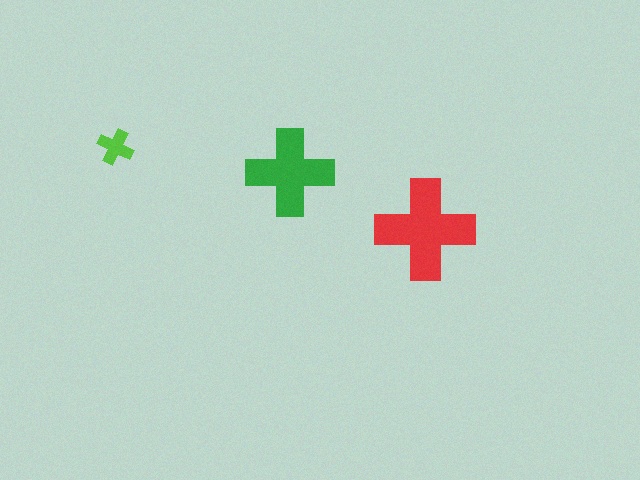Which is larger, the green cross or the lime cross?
The green one.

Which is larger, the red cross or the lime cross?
The red one.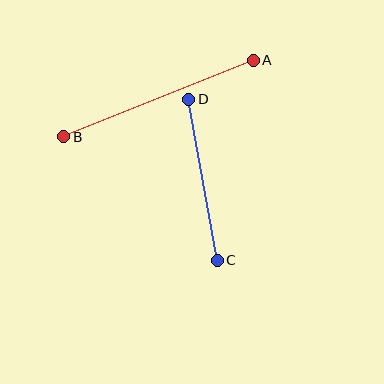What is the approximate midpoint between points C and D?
The midpoint is at approximately (203, 180) pixels.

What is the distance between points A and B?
The distance is approximately 204 pixels.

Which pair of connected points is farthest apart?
Points A and B are farthest apart.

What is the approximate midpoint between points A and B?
The midpoint is at approximately (159, 98) pixels.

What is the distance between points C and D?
The distance is approximately 164 pixels.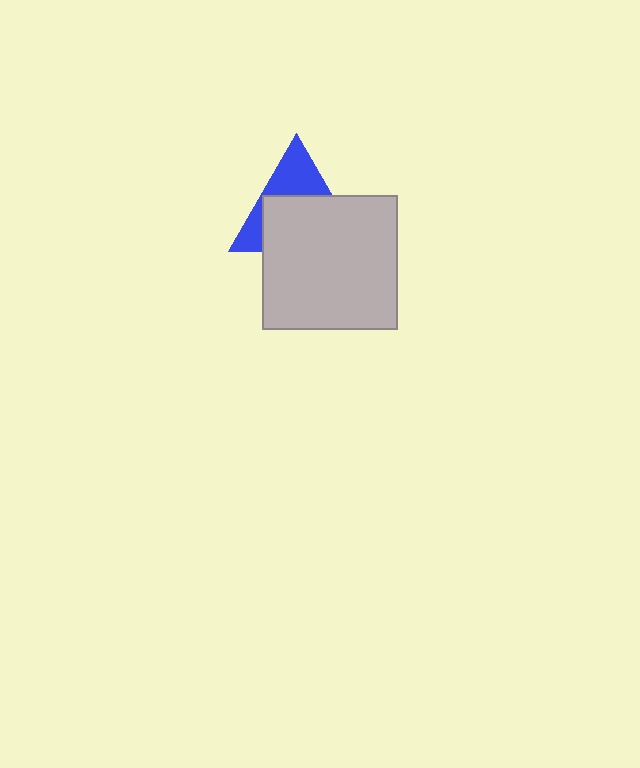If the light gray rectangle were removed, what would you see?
You would see the complete blue triangle.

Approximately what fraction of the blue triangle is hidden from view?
Roughly 60% of the blue triangle is hidden behind the light gray rectangle.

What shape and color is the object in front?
The object in front is a light gray rectangle.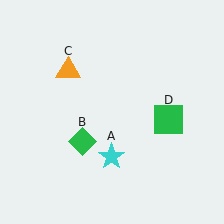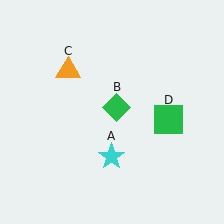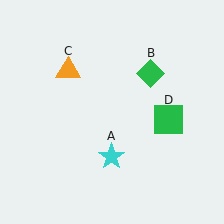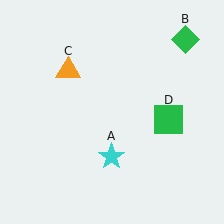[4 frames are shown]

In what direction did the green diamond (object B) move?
The green diamond (object B) moved up and to the right.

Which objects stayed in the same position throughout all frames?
Cyan star (object A) and orange triangle (object C) and green square (object D) remained stationary.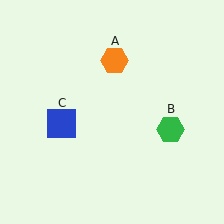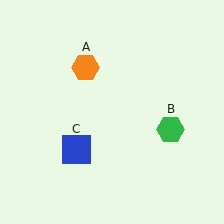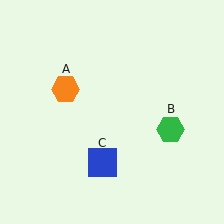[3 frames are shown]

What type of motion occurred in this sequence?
The orange hexagon (object A), blue square (object C) rotated counterclockwise around the center of the scene.